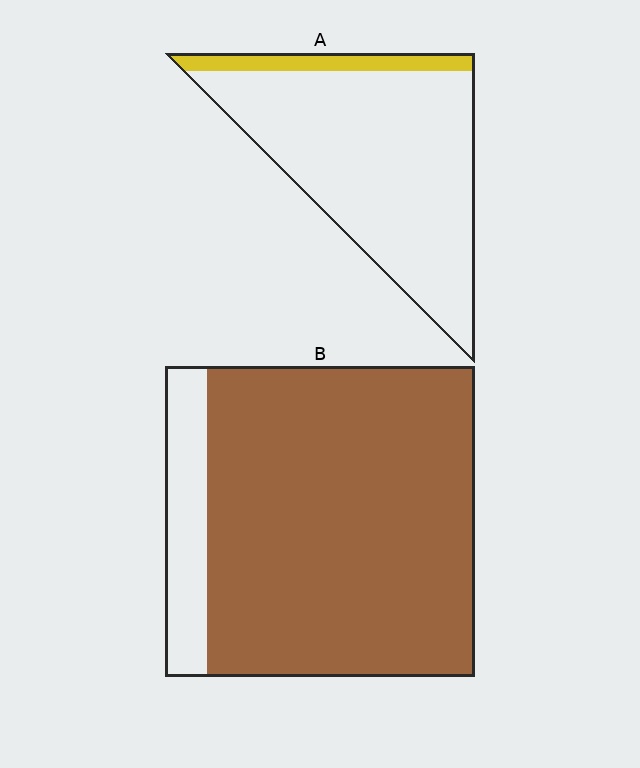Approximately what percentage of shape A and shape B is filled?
A is approximately 10% and B is approximately 85%.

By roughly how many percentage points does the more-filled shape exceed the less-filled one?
By roughly 75 percentage points (B over A).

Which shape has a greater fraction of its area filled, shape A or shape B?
Shape B.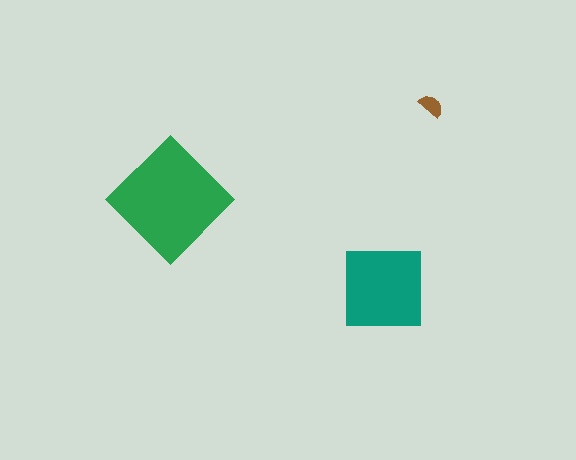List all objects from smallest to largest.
The brown semicircle, the teal square, the green diamond.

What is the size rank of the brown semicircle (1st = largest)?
3rd.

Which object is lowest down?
The teal square is bottommost.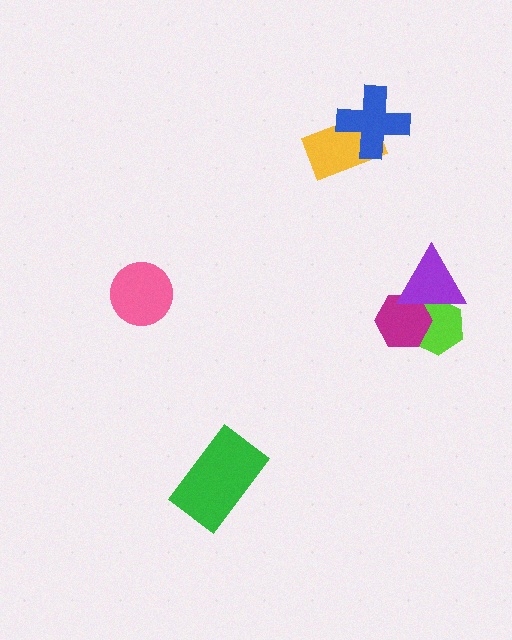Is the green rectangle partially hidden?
No, no other shape covers it.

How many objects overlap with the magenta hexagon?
2 objects overlap with the magenta hexagon.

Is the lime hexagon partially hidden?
Yes, it is partially covered by another shape.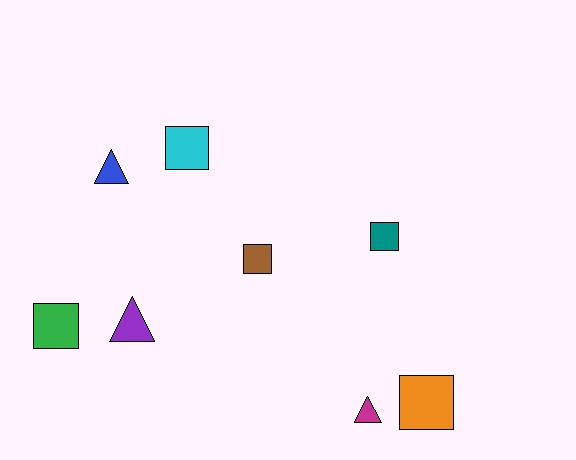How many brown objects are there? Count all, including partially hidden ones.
There is 1 brown object.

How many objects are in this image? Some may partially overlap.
There are 8 objects.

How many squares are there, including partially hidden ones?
There are 5 squares.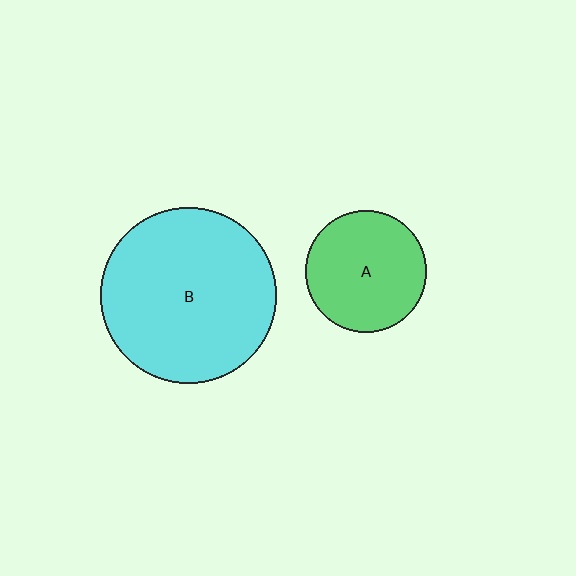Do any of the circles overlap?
No, none of the circles overlap.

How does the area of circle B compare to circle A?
Approximately 2.1 times.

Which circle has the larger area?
Circle B (cyan).